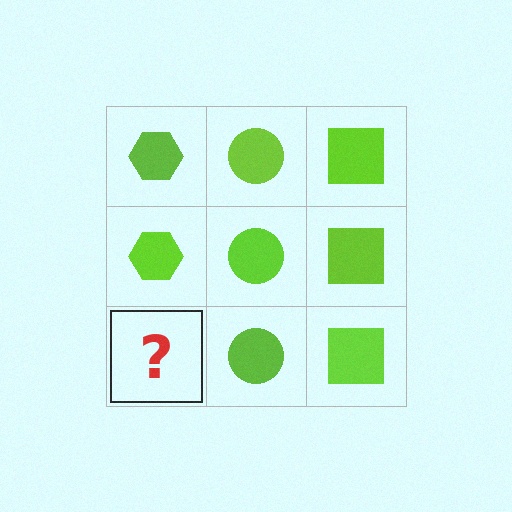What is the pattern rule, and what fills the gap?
The rule is that each column has a consistent shape. The gap should be filled with a lime hexagon.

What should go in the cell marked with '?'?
The missing cell should contain a lime hexagon.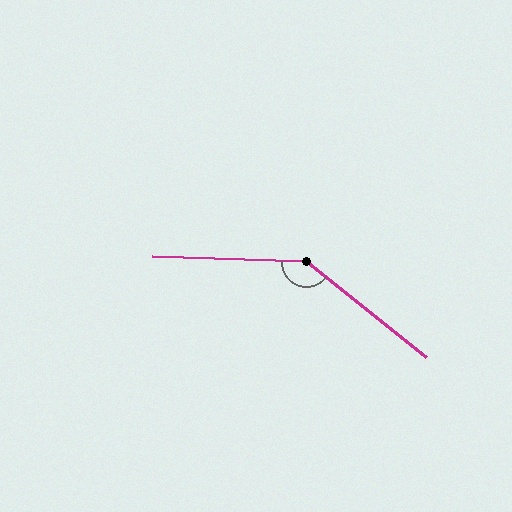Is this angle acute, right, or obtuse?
It is obtuse.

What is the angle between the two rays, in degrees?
Approximately 144 degrees.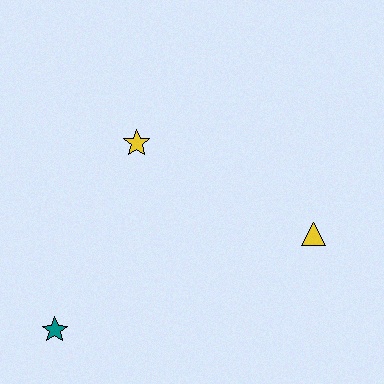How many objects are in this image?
There are 3 objects.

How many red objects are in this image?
There are no red objects.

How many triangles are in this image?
There is 1 triangle.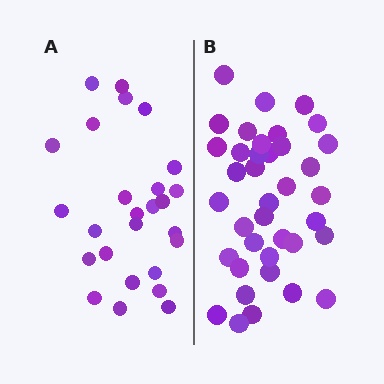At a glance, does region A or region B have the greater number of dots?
Region B (the right region) has more dots.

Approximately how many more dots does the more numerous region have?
Region B has roughly 12 or so more dots than region A.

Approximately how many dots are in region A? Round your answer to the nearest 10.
About 30 dots. (The exact count is 26, which rounds to 30.)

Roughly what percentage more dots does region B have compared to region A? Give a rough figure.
About 45% more.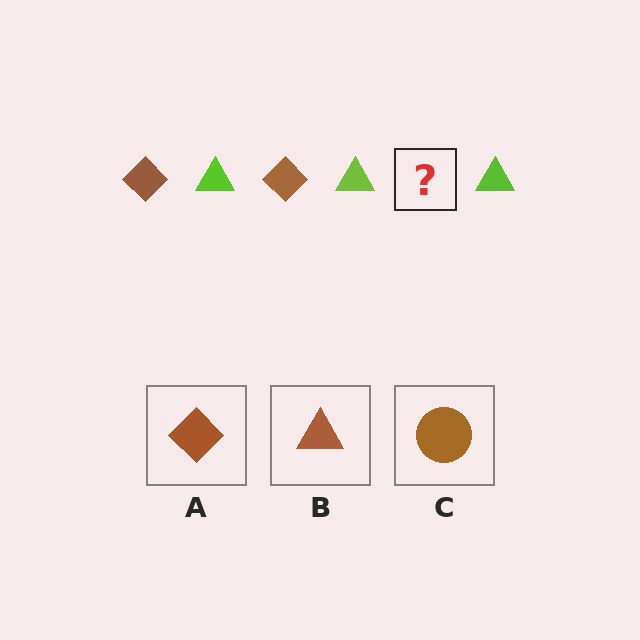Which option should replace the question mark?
Option A.